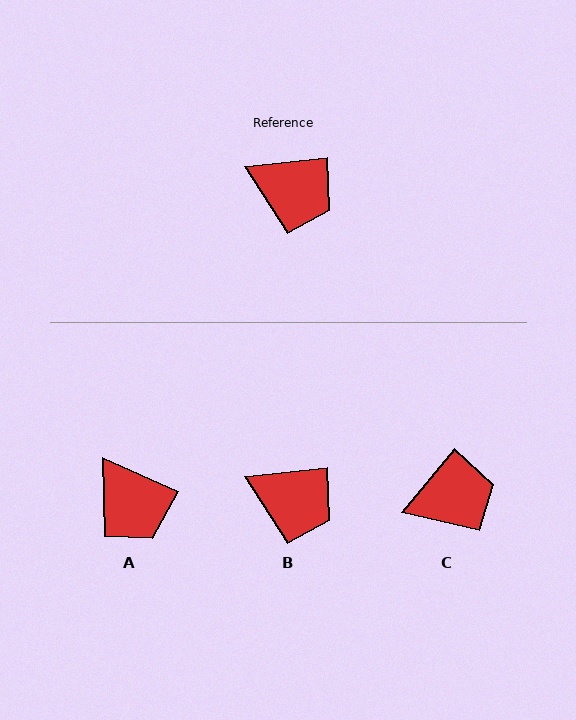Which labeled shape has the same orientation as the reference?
B.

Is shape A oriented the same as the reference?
No, it is off by about 31 degrees.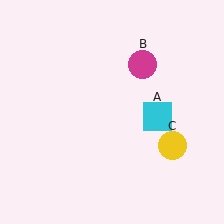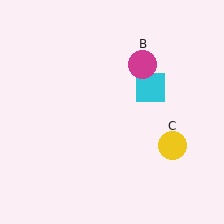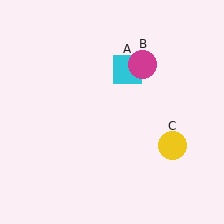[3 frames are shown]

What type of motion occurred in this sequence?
The cyan square (object A) rotated counterclockwise around the center of the scene.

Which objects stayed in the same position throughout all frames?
Magenta circle (object B) and yellow circle (object C) remained stationary.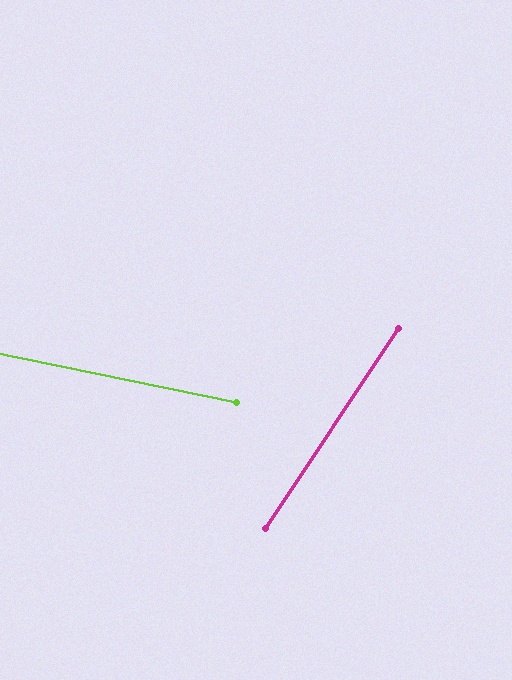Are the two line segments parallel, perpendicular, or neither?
Neither parallel nor perpendicular — they differ by about 68°.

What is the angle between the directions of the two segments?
Approximately 68 degrees.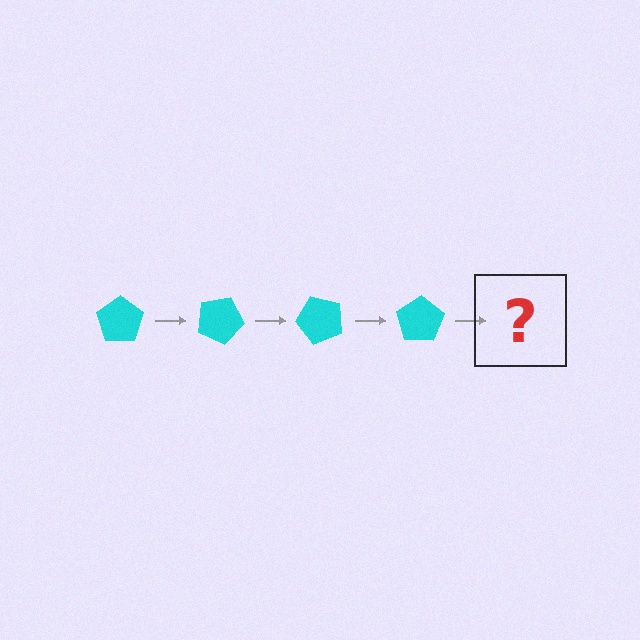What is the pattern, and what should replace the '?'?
The pattern is that the pentagon rotates 25 degrees each step. The '?' should be a cyan pentagon rotated 100 degrees.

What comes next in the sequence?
The next element should be a cyan pentagon rotated 100 degrees.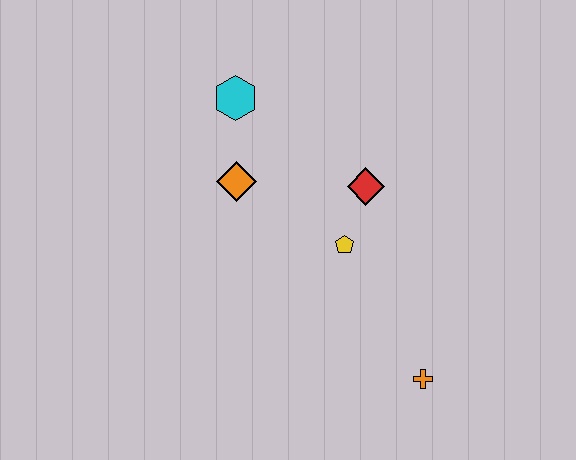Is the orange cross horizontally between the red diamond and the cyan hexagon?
No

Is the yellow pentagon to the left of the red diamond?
Yes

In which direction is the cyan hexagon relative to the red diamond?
The cyan hexagon is to the left of the red diamond.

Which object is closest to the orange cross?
The yellow pentagon is closest to the orange cross.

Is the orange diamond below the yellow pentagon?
No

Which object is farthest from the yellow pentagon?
The cyan hexagon is farthest from the yellow pentagon.